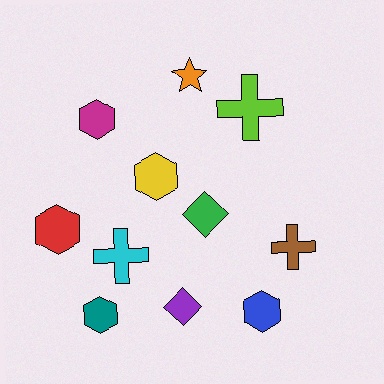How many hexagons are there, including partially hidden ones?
There are 5 hexagons.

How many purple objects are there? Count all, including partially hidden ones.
There is 1 purple object.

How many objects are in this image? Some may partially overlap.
There are 11 objects.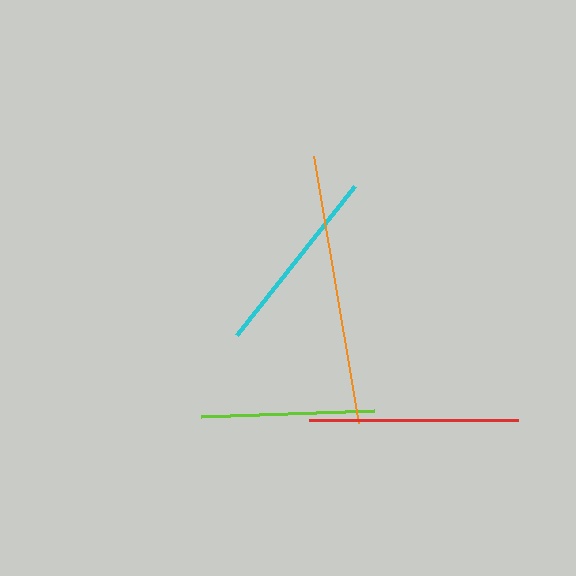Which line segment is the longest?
The orange line is the longest at approximately 271 pixels.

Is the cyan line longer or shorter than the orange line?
The orange line is longer than the cyan line.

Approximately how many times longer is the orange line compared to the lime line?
The orange line is approximately 1.6 times the length of the lime line.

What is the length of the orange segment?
The orange segment is approximately 271 pixels long.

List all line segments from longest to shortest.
From longest to shortest: orange, red, cyan, lime.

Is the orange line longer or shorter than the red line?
The orange line is longer than the red line.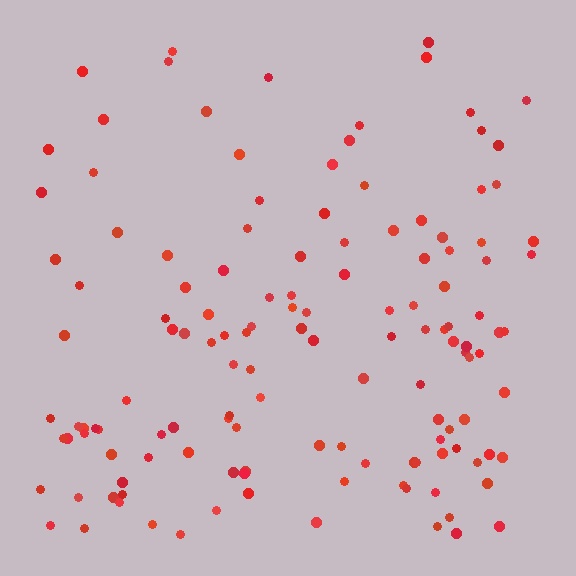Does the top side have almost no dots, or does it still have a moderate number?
Still a moderate number, just noticeably fewer than the bottom.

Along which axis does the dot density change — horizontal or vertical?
Vertical.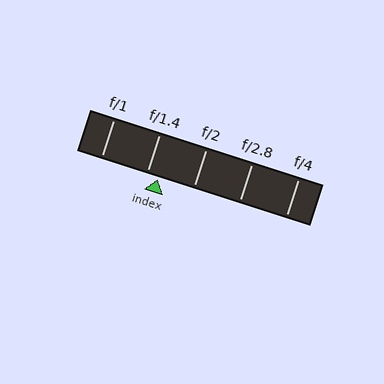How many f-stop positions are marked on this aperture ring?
There are 5 f-stop positions marked.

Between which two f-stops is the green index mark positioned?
The index mark is between f/1.4 and f/2.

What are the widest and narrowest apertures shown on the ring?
The widest aperture shown is f/1 and the narrowest is f/4.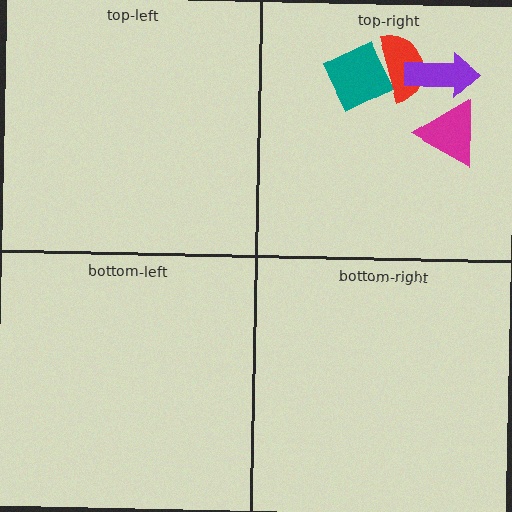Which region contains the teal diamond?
The top-right region.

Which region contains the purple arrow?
The top-right region.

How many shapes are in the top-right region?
4.